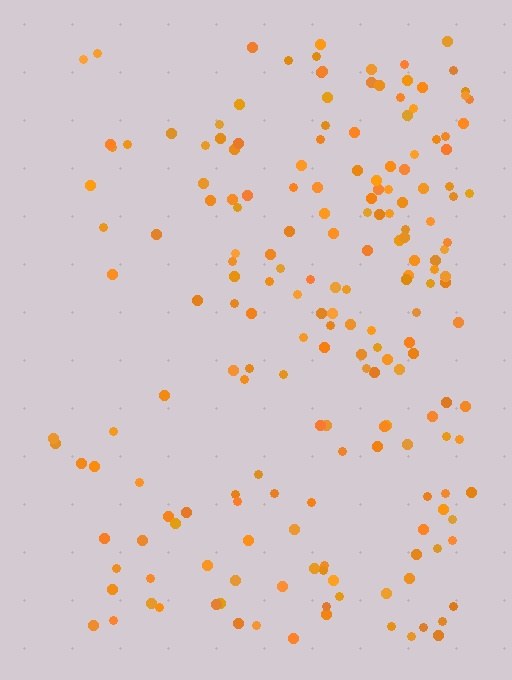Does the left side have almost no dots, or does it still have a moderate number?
Still a moderate number, just noticeably fewer than the right.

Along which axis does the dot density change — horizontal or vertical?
Horizontal.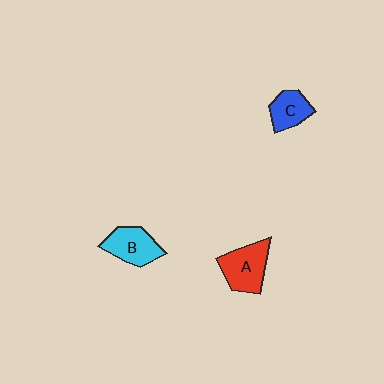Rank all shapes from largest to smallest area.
From largest to smallest: A (red), B (cyan), C (blue).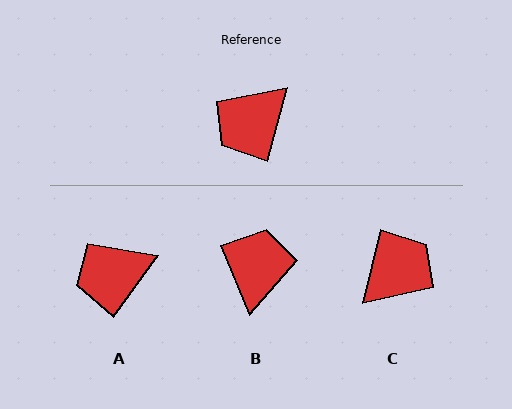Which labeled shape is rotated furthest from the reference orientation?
C, about 178 degrees away.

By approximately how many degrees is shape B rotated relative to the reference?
Approximately 142 degrees clockwise.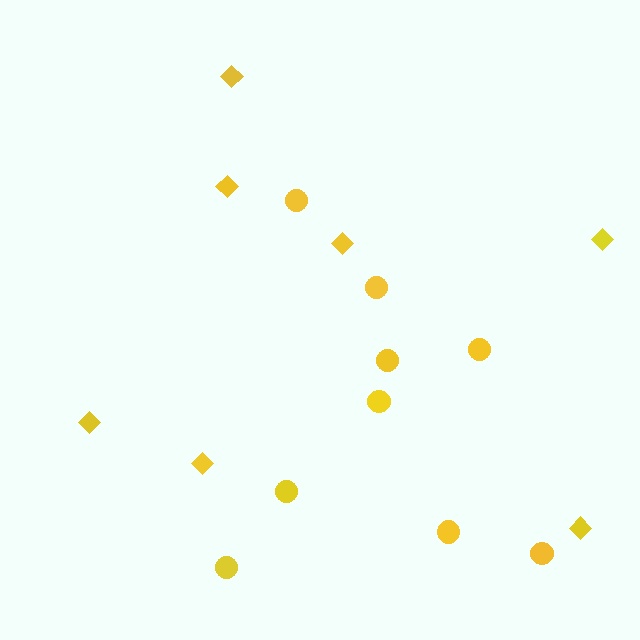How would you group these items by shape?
There are 2 groups: one group of diamonds (7) and one group of circles (9).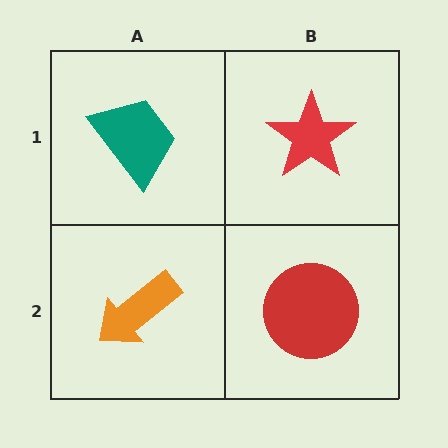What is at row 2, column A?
An orange arrow.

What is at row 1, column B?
A red star.